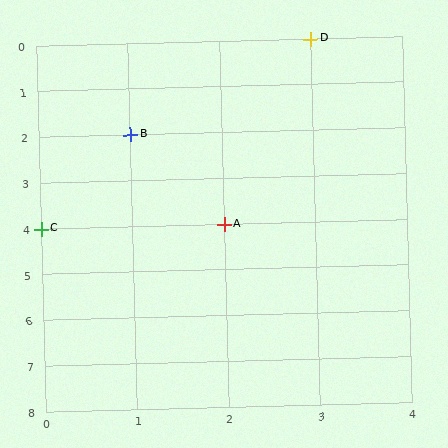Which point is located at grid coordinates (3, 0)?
Point D is at (3, 0).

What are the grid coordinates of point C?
Point C is at grid coordinates (0, 4).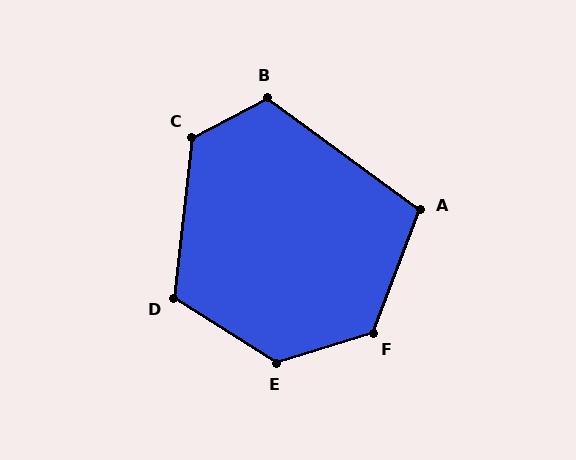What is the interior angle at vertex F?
Approximately 128 degrees (obtuse).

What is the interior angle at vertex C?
Approximately 124 degrees (obtuse).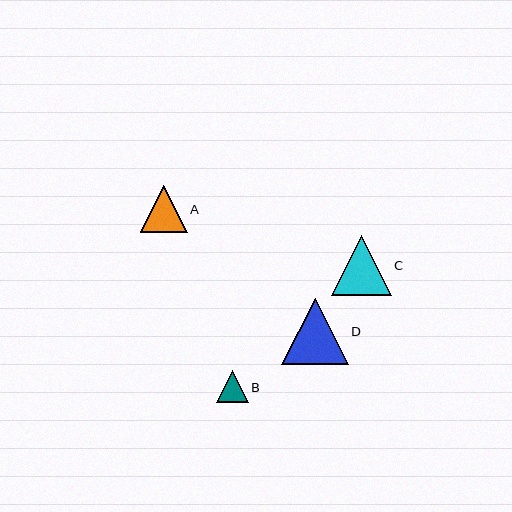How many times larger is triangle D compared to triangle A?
Triangle D is approximately 1.4 times the size of triangle A.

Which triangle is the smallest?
Triangle B is the smallest with a size of approximately 32 pixels.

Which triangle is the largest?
Triangle D is the largest with a size of approximately 67 pixels.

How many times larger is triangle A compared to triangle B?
Triangle A is approximately 1.5 times the size of triangle B.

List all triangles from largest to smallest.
From largest to smallest: D, C, A, B.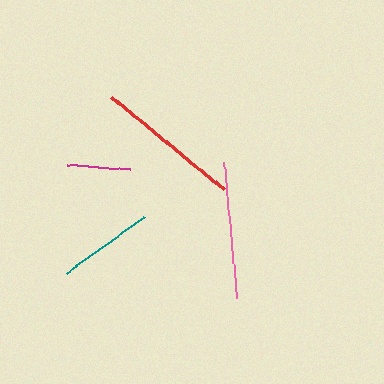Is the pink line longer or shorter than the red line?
The red line is longer than the pink line.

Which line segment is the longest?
The red line is the longest at approximately 147 pixels.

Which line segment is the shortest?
The magenta line is the shortest at approximately 63 pixels.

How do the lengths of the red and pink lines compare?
The red and pink lines are approximately the same length.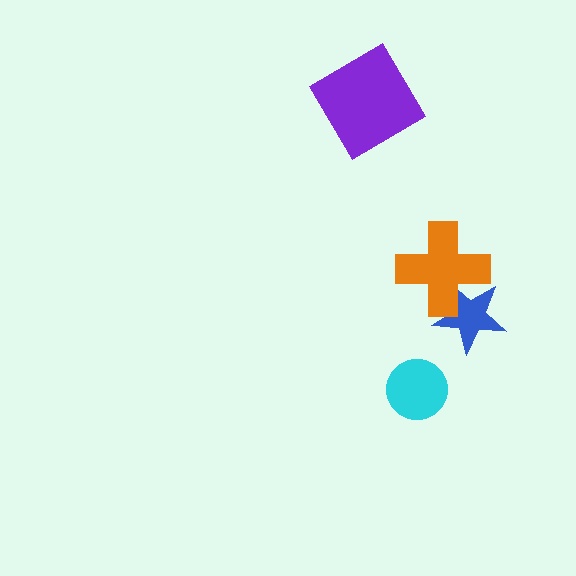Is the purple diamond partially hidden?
No, no other shape covers it.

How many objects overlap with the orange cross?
1 object overlaps with the orange cross.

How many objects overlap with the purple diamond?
0 objects overlap with the purple diamond.